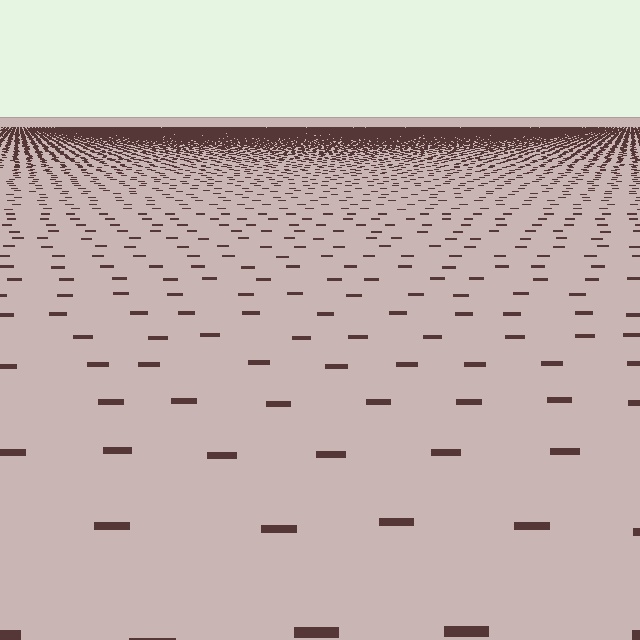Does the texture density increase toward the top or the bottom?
Density increases toward the top.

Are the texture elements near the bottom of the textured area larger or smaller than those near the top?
Larger. Near the bottom, elements are closer to the viewer and appear at a bigger on-screen size.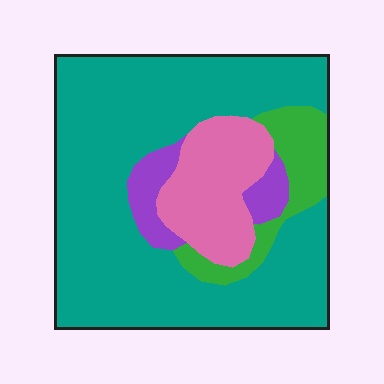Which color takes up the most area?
Teal, at roughly 65%.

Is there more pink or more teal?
Teal.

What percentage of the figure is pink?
Pink takes up less than a sixth of the figure.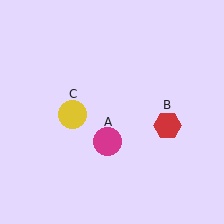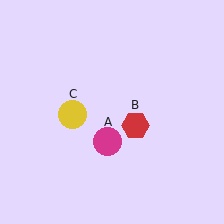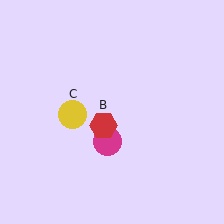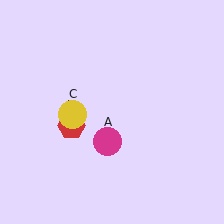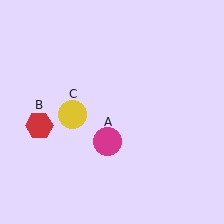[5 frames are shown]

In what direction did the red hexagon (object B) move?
The red hexagon (object B) moved left.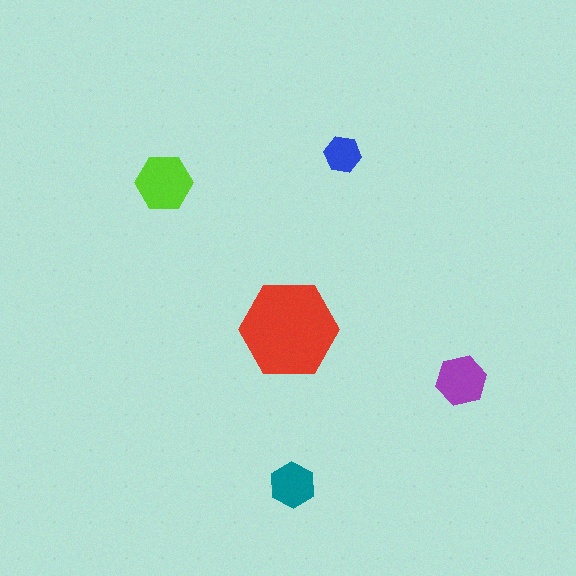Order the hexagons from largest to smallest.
the red one, the lime one, the purple one, the teal one, the blue one.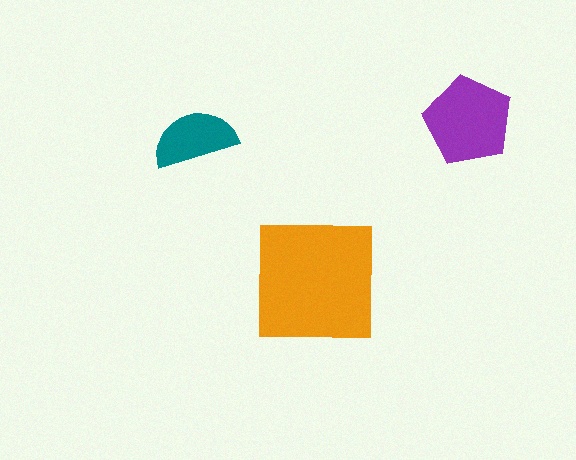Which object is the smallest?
The teal semicircle.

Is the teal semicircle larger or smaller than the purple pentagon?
Smaller.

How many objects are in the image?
There are 3 objects in the image.